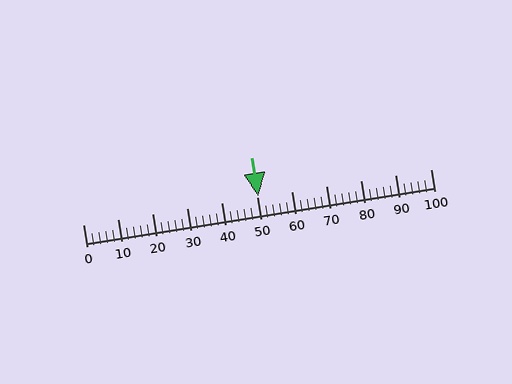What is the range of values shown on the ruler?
The ruler shows values from 0 to 100.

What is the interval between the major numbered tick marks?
The major tick marks are spaced 10 units apart.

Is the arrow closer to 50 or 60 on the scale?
The arrow is closer to 50.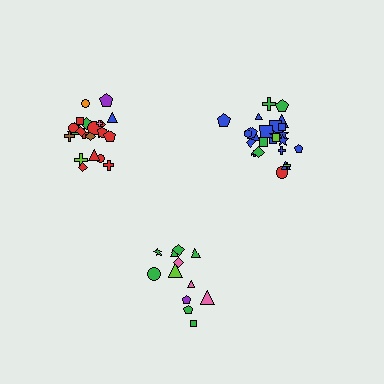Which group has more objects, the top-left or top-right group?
The top-right group.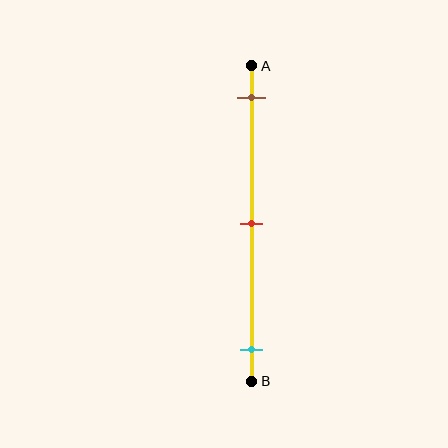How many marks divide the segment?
There are 3 marks dividing the segment.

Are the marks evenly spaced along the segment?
Yes, the marks are approximately evenly spaced.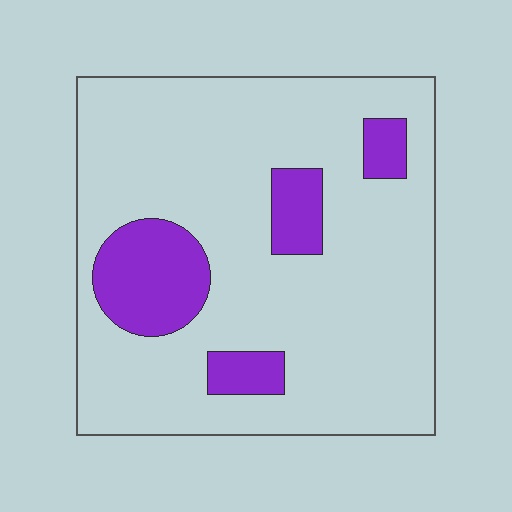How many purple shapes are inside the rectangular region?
4.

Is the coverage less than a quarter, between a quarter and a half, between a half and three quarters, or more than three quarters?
Less than a quarter.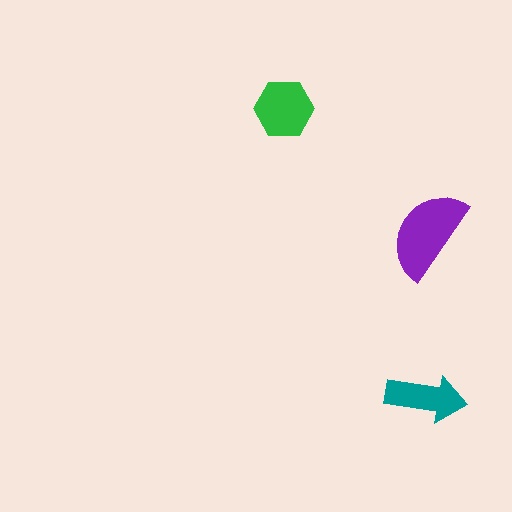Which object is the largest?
The purple semicircle.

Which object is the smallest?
The teal arrow.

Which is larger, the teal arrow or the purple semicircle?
The purple semicircle.